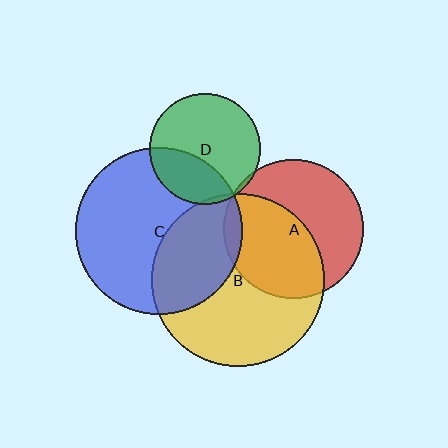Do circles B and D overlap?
Yes.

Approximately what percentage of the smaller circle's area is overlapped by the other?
Approximately 5%.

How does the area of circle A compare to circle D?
Approximately 1.6 times.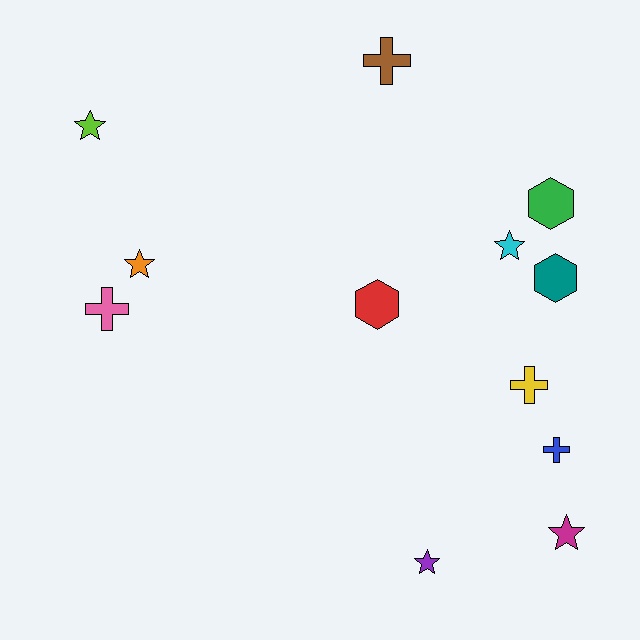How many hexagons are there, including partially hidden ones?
There are 3 hexagons.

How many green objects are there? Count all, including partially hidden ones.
There is 1 green object.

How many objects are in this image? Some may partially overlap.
There are 12 objects.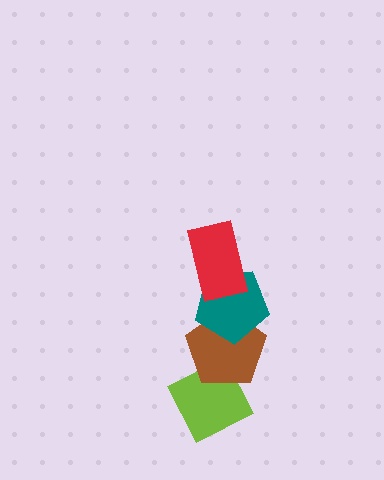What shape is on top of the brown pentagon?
The teal pentagon is on top of the brown pentagon.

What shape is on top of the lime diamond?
The brown pentagon is on top of the lime diamond.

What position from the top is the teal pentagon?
The teal pentagon is 2nd from the top.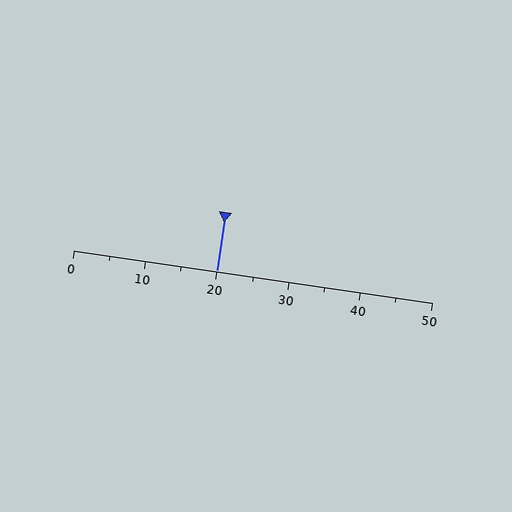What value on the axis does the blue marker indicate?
The marker indicates approximately 20.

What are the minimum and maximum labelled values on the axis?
The axis runs from 0 to 50.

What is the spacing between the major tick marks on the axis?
The major ticks are spaced 10 apart.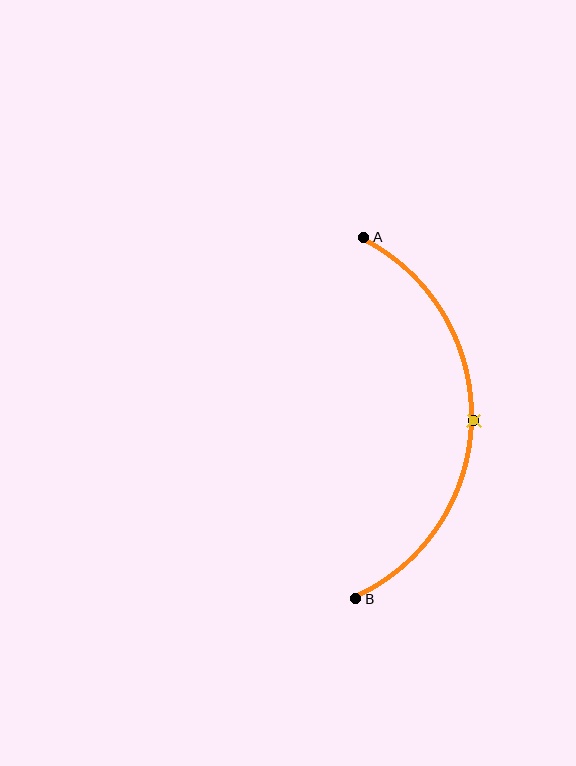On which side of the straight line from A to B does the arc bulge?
The arc bulges to the right of the straight line connecting A and B.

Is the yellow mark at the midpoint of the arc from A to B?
Yes. The yellow mark lies on the arc at equal arc-length from both A and B — it is the arc midpoint.